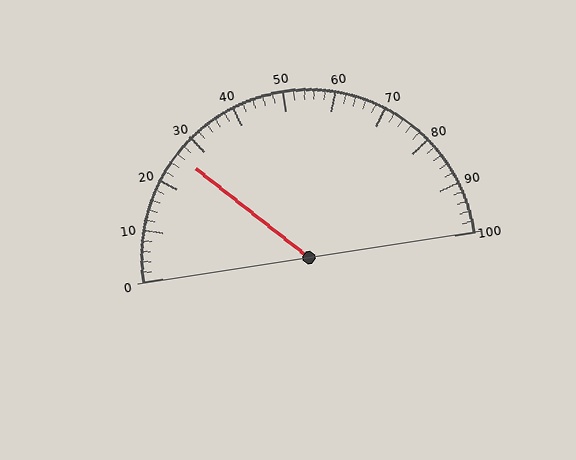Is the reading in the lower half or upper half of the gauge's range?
The reading is in the lower half of the range (0 to 100).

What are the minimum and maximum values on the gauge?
The gauge ranges from 0 to 100.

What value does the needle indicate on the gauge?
The needle indicates approximately 26.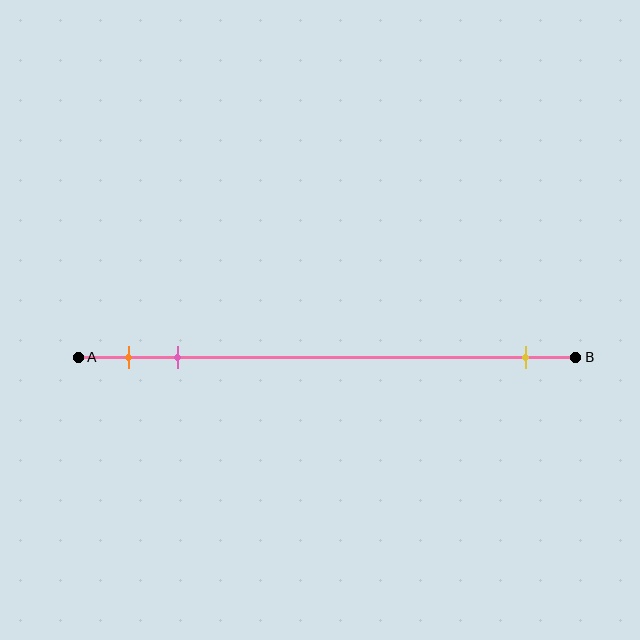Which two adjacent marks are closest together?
The orange and pink marks are the closest adjacent pair.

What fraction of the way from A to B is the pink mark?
The pink mark is approximately 20% (0.2) of the way from A to B.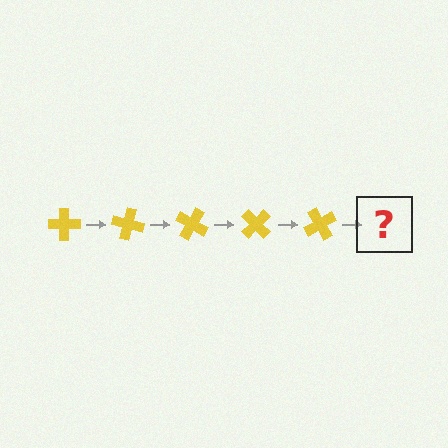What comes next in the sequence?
The next element should be a yellow cross rotated 75 degrees.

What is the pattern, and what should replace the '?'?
The pattern is that the cross rotates 15 degrees each step. The '?' should be a yellow cross rotated 75 degrees.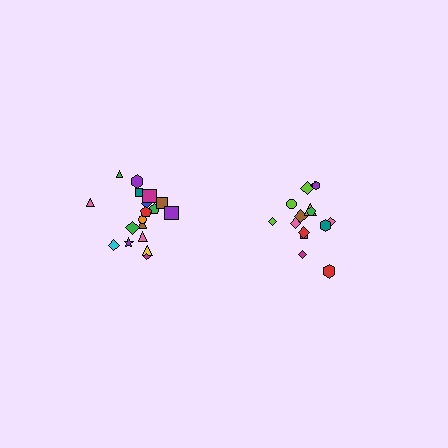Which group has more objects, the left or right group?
The left group.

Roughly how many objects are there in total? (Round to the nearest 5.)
Roughly 35 objects in total.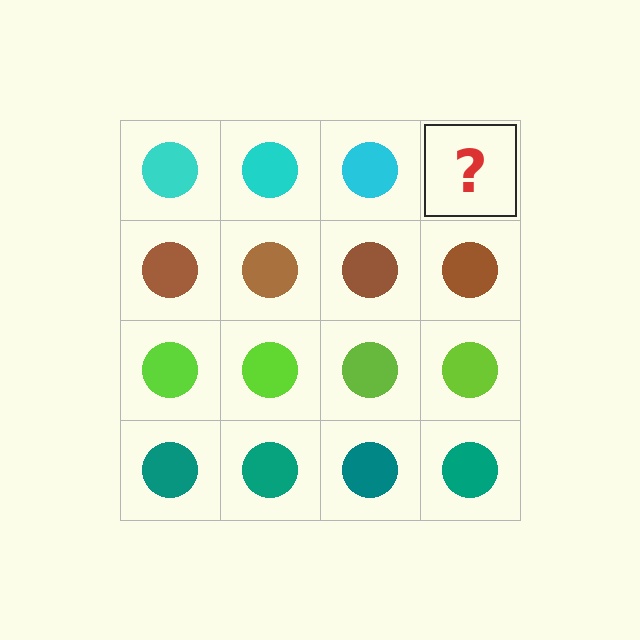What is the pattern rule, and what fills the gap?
The rule is that each row has a consistent color. The gap should be filled with a cyan circle.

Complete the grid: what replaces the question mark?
The question mark should be replaced with a cyan circle.